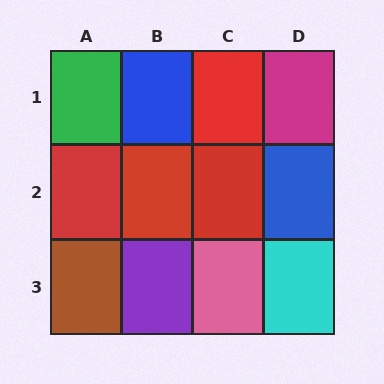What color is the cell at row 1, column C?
Red.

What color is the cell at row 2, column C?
Red.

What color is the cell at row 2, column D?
Blue.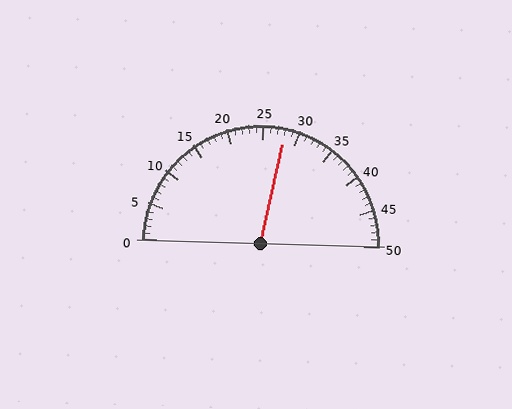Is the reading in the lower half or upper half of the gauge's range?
The reading is in the upper half of the range (0 to 50).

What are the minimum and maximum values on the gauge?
The gauge ranges from 0 to 50.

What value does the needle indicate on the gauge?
The needle indicates approximately 28.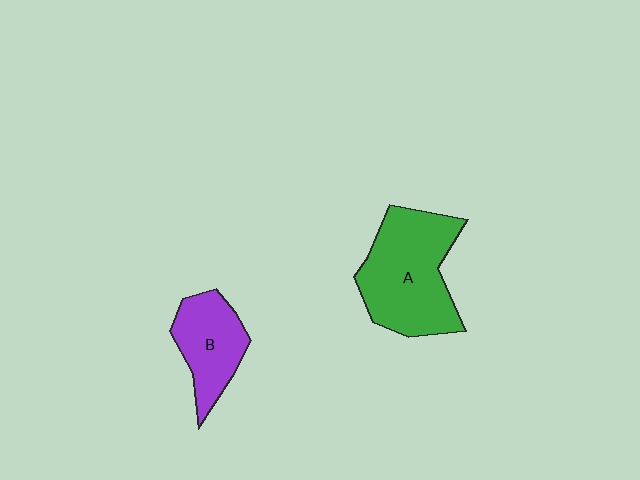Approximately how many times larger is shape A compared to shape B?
Approximately 1.7 times.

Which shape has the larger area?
Shape A (green).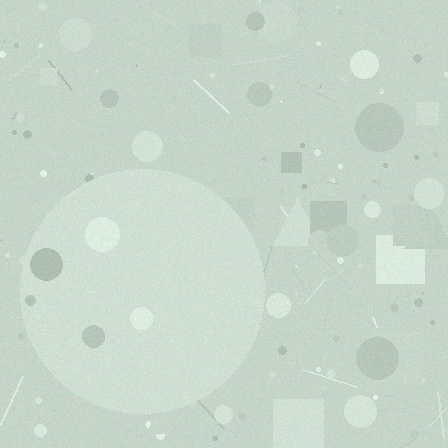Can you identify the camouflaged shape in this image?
The camouflaged shape is a circle.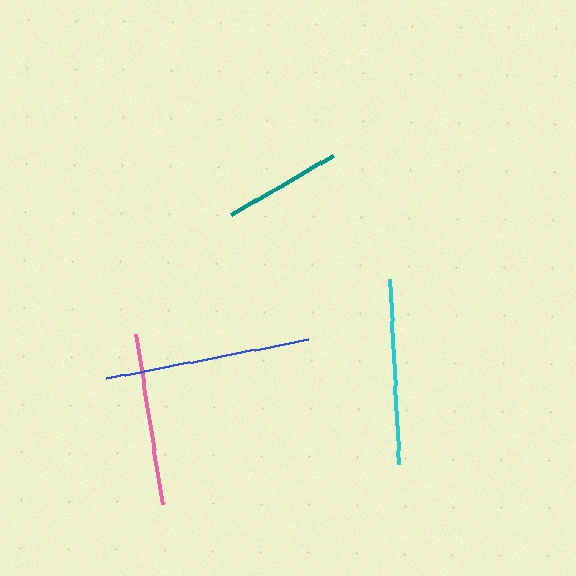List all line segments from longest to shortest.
From longest to shortest: blue, cyan, pink, teal.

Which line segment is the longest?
The blue line is the longest at approximately 206 pixels.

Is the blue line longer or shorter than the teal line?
The blue line is longer than the teal line.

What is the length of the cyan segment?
The cyan segment is approximately 186 pixels long.